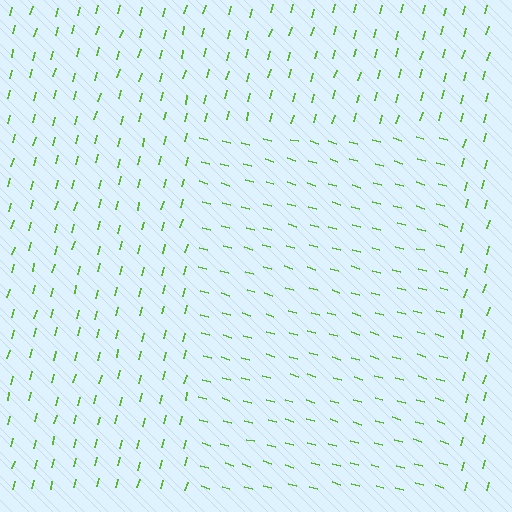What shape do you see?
I see a rectangle.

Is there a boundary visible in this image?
Yes, there is a texture boundary formed by a change in line orientation.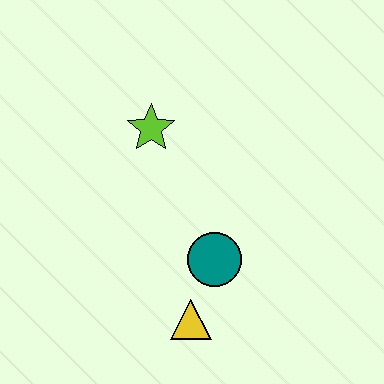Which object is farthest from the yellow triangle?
The lime star is farthest from the yellow triangle.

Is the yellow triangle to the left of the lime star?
No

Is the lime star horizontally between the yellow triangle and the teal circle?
No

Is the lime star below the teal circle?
No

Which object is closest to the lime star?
The teal circle is closest to the lime star.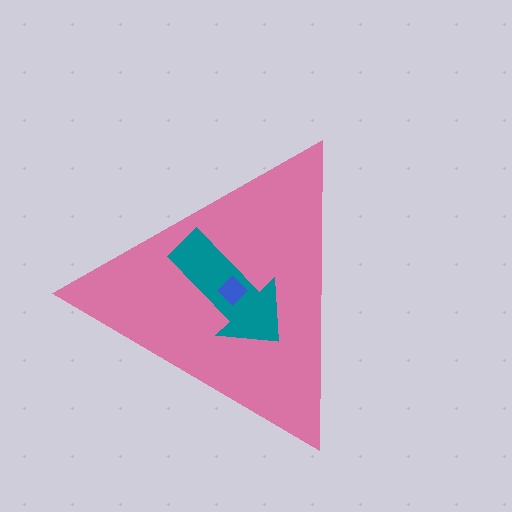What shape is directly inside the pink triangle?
The teal arrow.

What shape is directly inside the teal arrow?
The blue diamond.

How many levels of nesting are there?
3.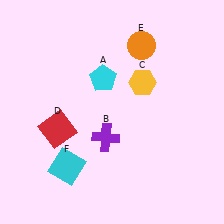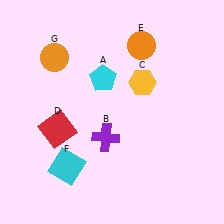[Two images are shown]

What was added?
An orange circle (G) was added in Image 2.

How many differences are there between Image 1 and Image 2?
There is 1 difference between the two images.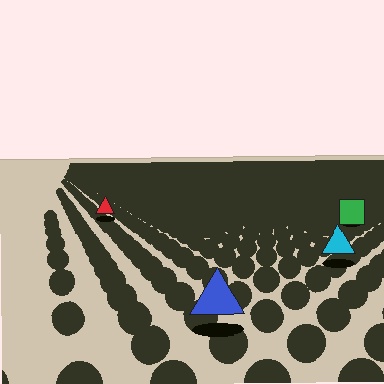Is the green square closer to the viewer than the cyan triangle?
No. The cyan triangle is closer — you can tell from the texture gradient: the ground texture is coarser near it.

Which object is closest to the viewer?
The blue triangle is closest. The texture marks near it are larger and more spread out.